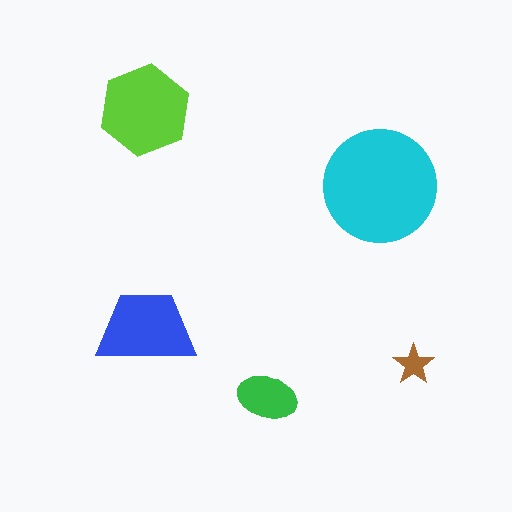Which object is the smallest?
The brown star.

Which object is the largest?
The cyan circle.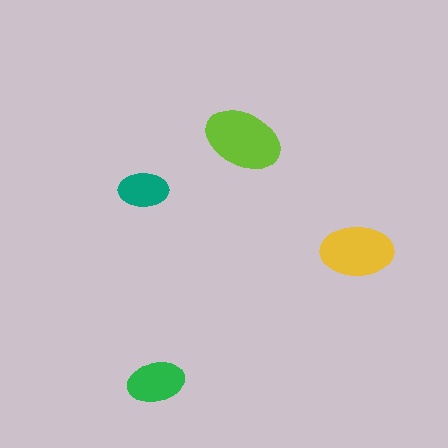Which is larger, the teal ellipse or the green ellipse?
The green one.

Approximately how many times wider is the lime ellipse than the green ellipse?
About 1.5 times wider.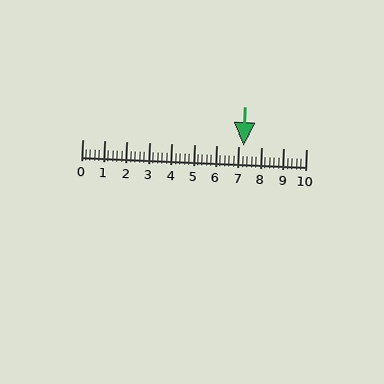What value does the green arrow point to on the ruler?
The green arrow points to approximately 7.2.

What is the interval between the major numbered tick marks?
The major tick marks are spaced 1 units apart.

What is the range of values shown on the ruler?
The ruler shows values from 0 to 10.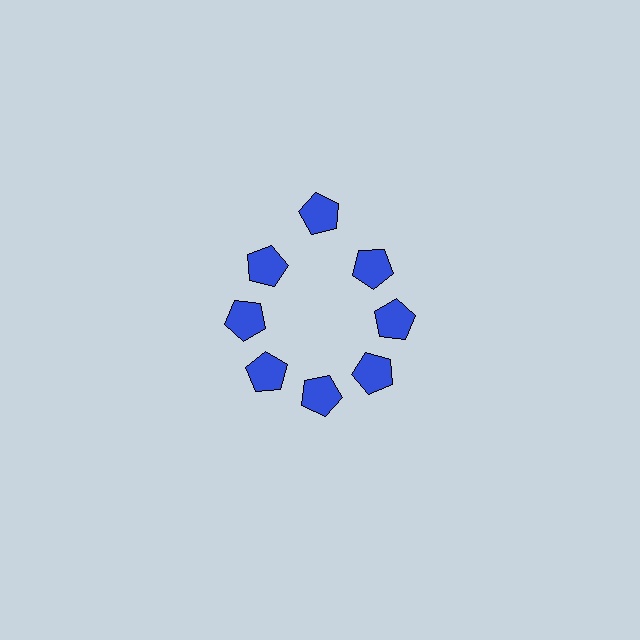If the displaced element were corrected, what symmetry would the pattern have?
It would have 8-fold rotational symmetry — the pattern would map onto itself every 45 degrees.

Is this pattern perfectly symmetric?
No. The 8 blue pentagons are arranged in a ring, but one element near the 12 o'clock position is pushed outward from the center, breaking the 8-fold rotational symmetry.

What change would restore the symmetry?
The symmetry would be restored by moving it inward, back onto the ring so that all 8 pentagons sit at equal angles and equal distance from the center.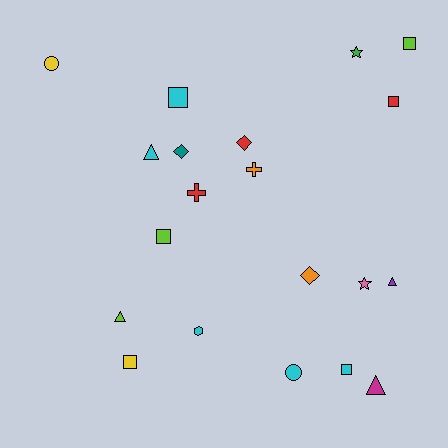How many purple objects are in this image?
There is 1 purple object.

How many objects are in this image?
There are 20 objects.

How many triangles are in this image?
There are 4 triangles.